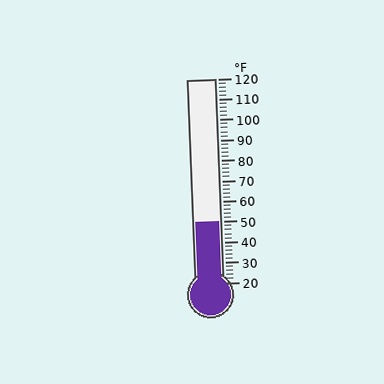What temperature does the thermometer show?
The thermometer shows approximately 50°F.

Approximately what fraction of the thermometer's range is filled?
The thermometer is filled to approximately 30% of its range.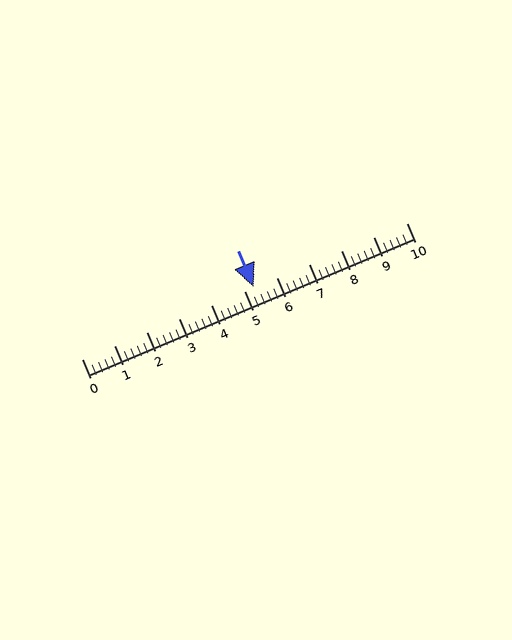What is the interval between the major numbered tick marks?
The major tick marks are spaced 1 units apart.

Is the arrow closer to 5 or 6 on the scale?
The arrow is closer to 5.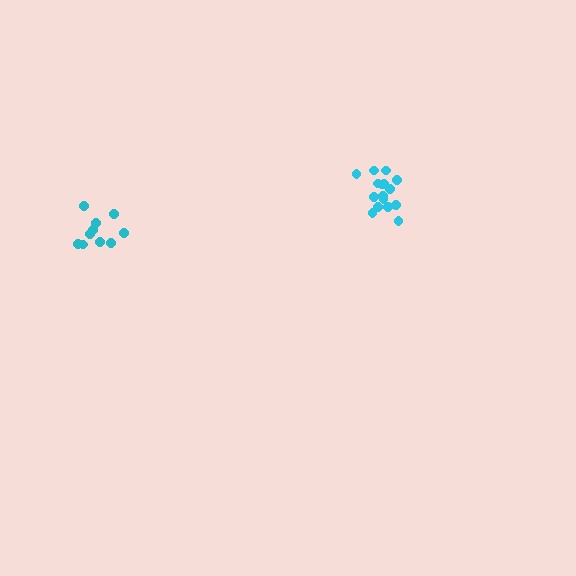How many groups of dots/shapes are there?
There are 2 groups.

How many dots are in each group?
Group 1: 16 dots, Group 2: 10 dots (26 total).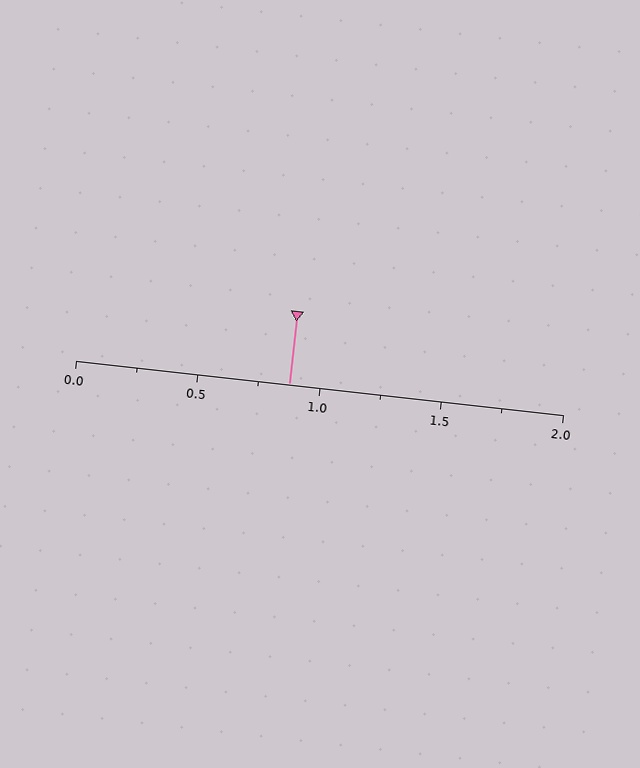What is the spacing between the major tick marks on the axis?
The major ticks are spaced 0.5 apart.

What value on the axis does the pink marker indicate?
The marker indicates approximately 0.88.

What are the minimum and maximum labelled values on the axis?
The axis runs from 0.0 to 2.0.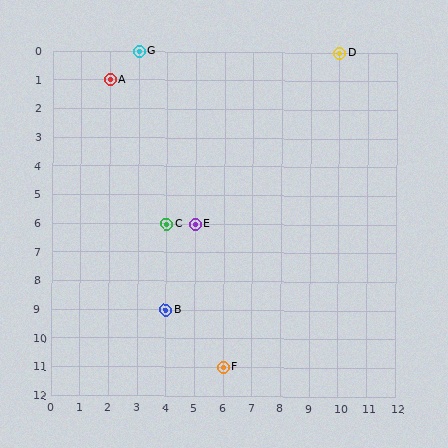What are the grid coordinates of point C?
Point C is at grid coordinates (4, 6).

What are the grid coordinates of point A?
Point A is at grid coordinates (2, 1).